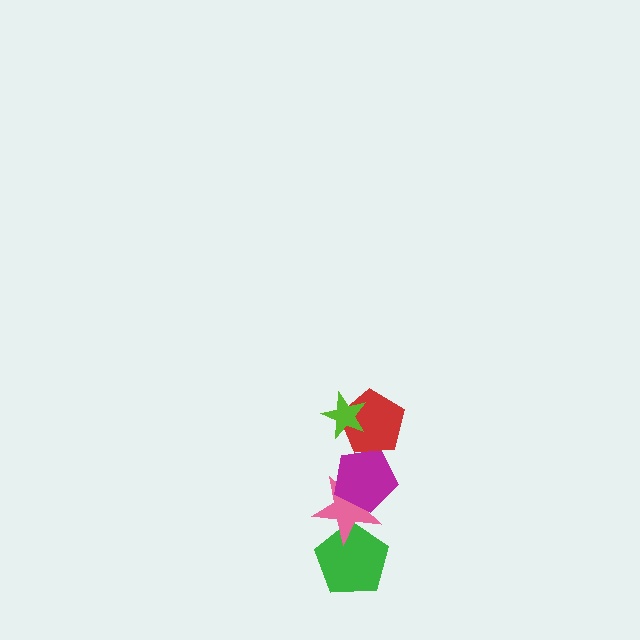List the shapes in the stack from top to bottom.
From top to bottom: the lime star, the red pentagon, the magenta pentagon, the pink star, the green pentagon.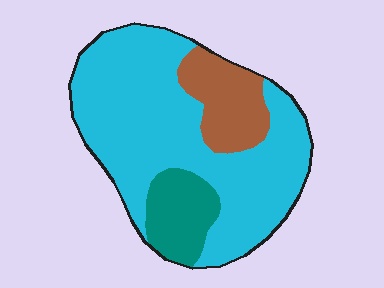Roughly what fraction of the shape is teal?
Teal covers around 15% of the shape.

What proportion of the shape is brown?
Brown takes up about one sixth (1/6) of the shape.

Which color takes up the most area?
Cyan, at roughly 70%.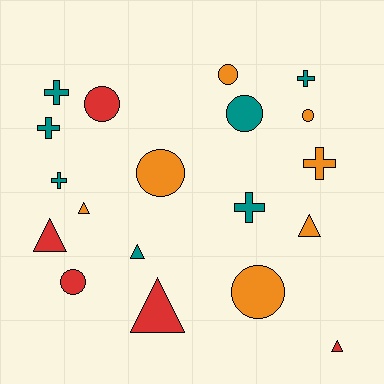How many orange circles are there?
There are 4 orange circles.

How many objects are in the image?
There are 19 objects.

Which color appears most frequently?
Orange, with 7 objects.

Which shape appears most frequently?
Circle, with 7 objects.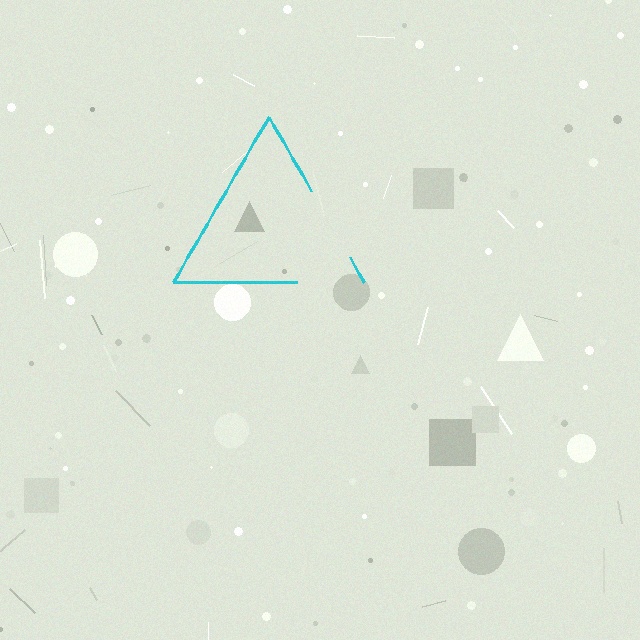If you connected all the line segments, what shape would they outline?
They would outline a triangle.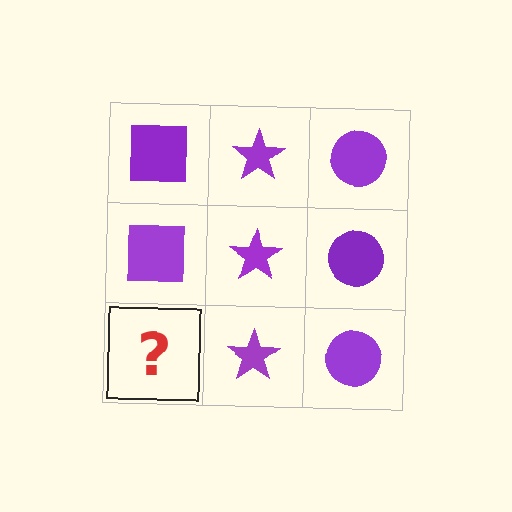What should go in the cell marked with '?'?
The missing cell should contain a purple square.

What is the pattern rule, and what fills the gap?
The rule is that each column has a consistent shape. The gap should be filled with a purple square.